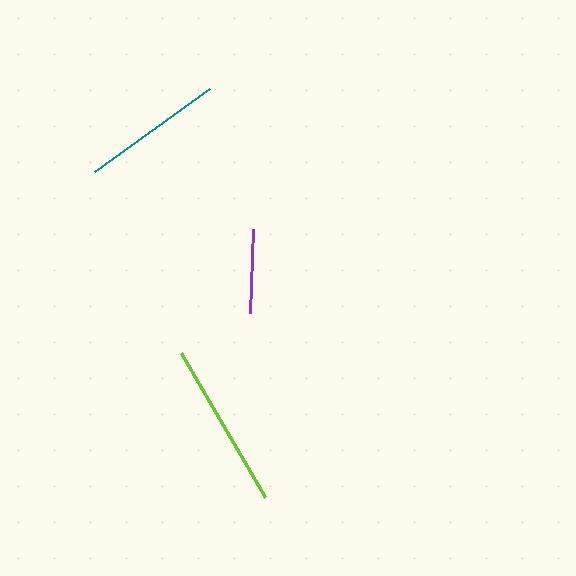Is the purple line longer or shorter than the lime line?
The lime line is longer than the purple line.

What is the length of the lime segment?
The lime segment is approximately 167 pixels long.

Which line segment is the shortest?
The purple line is the shortest at approximately 85 pixels.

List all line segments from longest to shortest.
From longest to shortest: lime, teal, purple.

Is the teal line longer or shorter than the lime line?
The lime line is longer than the teal line.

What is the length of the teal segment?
The teal segment is approximately 141 pixels long.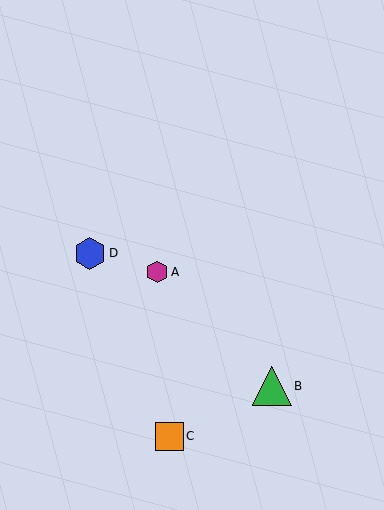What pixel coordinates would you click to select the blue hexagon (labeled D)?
Click at (90, 253) to select the blue hexagon D.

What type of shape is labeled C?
Shape C is an orange square.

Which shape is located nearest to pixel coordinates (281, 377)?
The green triangle (labeled B) at (272, 386) is nearest to that location.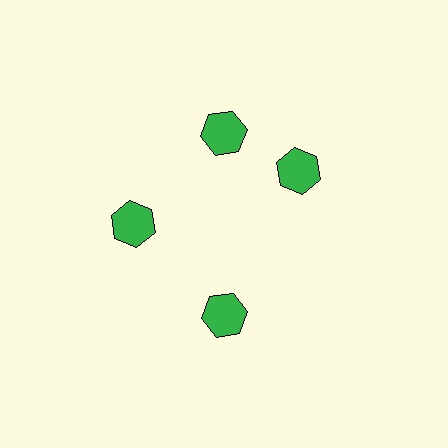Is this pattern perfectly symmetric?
No. The 4 green hexagons are arranged in a ring, but one element near the 3 o'clock position is rotated out of alignment along the ring, breaking the 4-fold rotational symmetry.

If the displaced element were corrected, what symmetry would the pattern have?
It would have 4-fold rotational symmetry — the pattern would map onto itself every 90 degrees.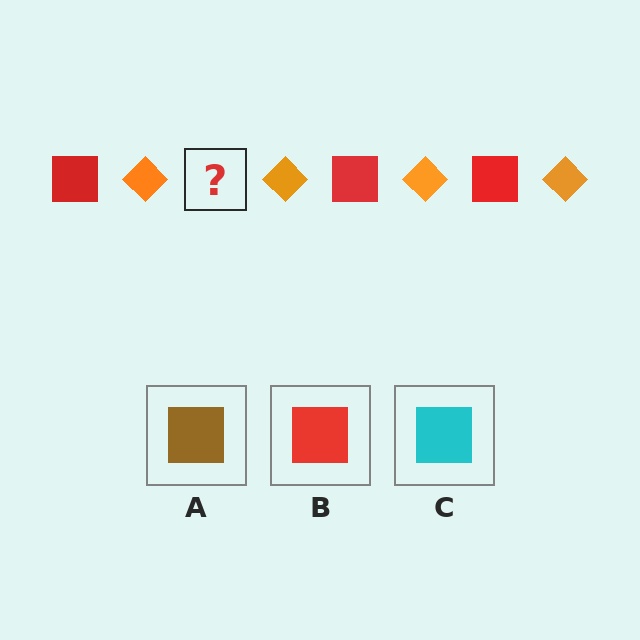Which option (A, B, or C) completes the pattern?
B.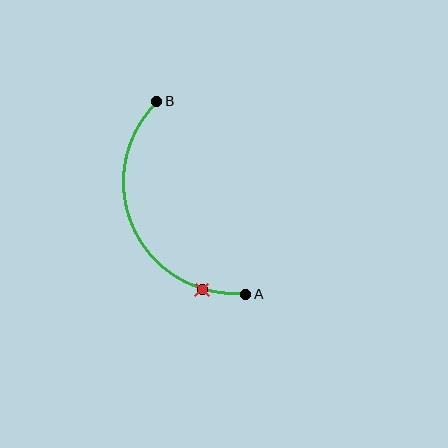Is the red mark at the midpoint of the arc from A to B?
No. The red mark lies on the arc but is closer to endpoint A. The arc midpoint would be at the point on the curve equidistant along the arc from both A and B.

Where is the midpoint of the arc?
The arc midpoint is the point on the curve farthest from the straight line joining A and B. It sits to the left of that line.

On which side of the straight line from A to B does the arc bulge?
The arc bulges to the left of the straight line connecting A and B.